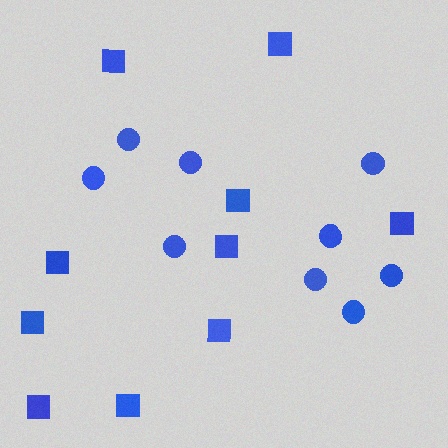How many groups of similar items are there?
There are 2 groups: one group of squares (10) and one group of circles (9).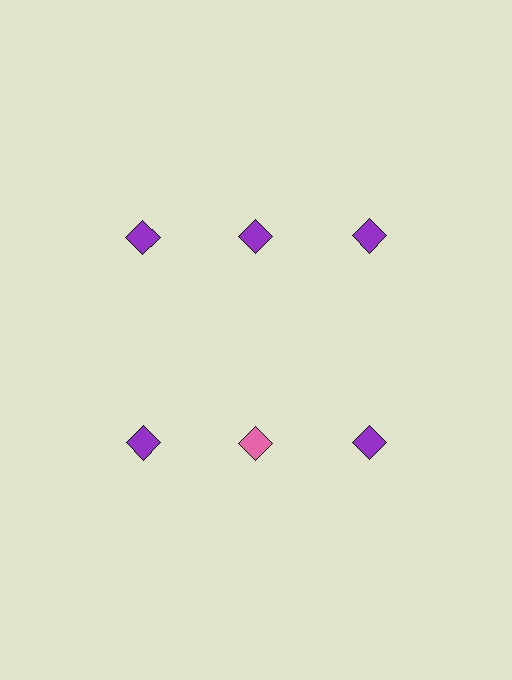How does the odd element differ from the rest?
It has a different color: pink instead of purple.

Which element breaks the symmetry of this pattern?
The pink diamond in the second row, second from left column breaks the symmetry. All other shapes are purple diamonds.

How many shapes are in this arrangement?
There are 6 shapes arranged in a grid pattern.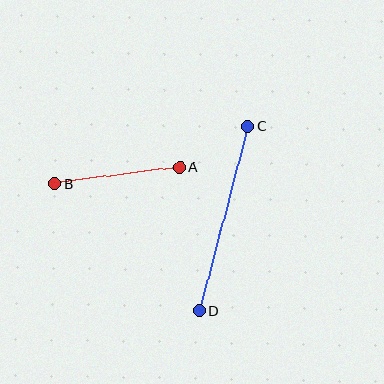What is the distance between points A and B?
The distance is approximately 126 pixels.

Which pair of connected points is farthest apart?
Points C and D are farthest apart.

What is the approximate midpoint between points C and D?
The midpoint is at approximately (224, 219) pixels.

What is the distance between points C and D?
The distance is approximately 191 pixels.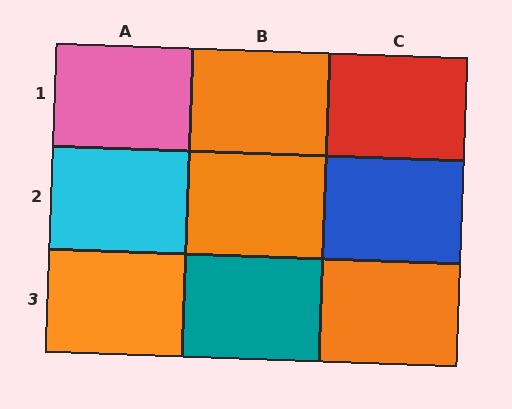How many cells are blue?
1 cell is blue.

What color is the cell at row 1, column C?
Red.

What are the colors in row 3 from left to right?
Orange, teal, orange.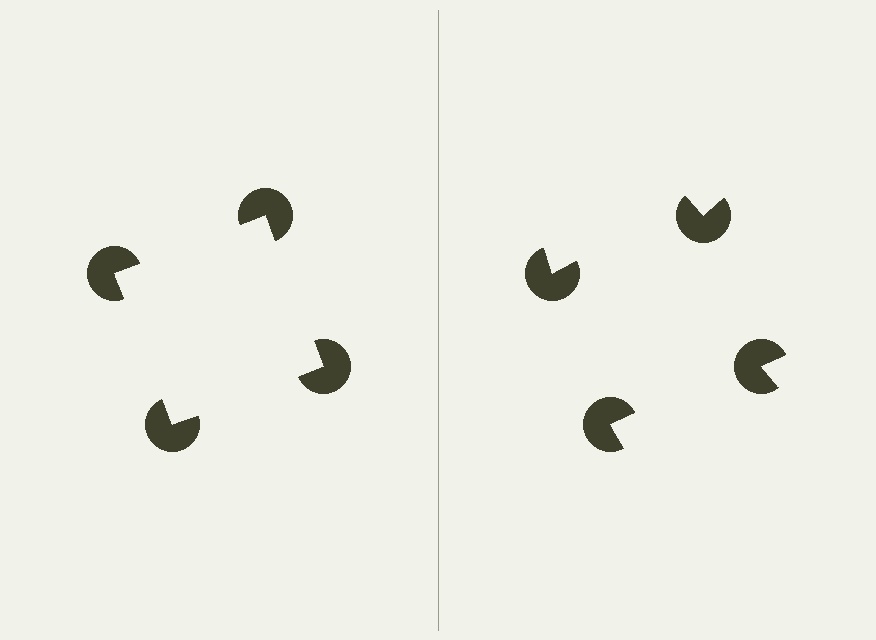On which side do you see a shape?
An illusory square appears on the left side. On the right side the wedge cuts are rotated, so no coherent shape forms.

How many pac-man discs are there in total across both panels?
8 — 4 on each side.